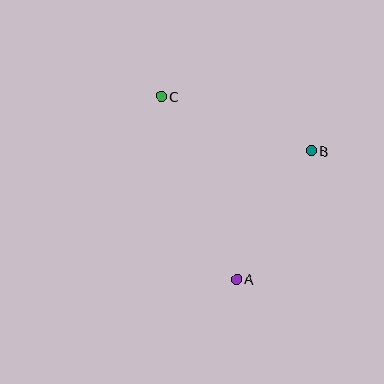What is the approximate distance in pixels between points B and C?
The distance between B and C is approximately 159 pixels.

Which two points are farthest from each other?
Points A and C are farthest from each other.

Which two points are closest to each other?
Points A and B are closest to each other.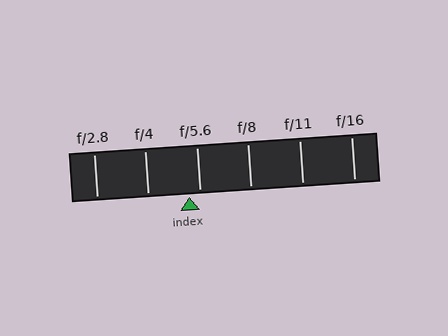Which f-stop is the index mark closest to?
The index mark is closest to f/5.6.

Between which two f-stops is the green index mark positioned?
The index mark is between f/4 and f/5.6.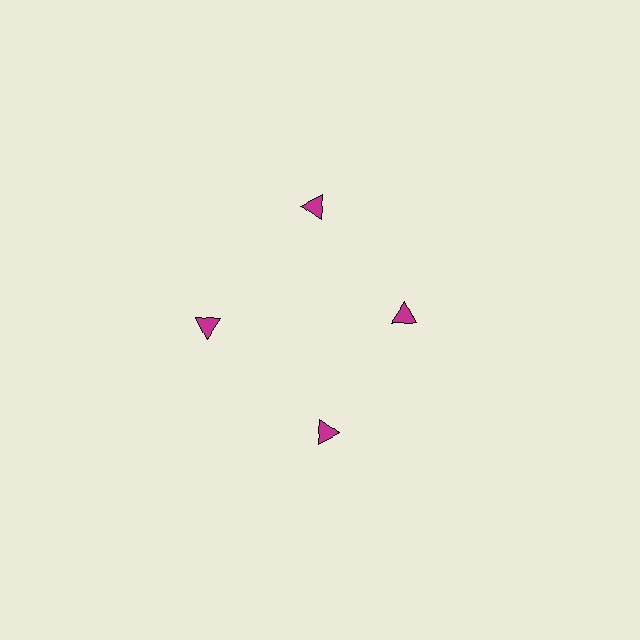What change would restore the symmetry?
The symmetry would be restored by moving it outward, back onto the ring so that all 4 triangles sit at equal angles and equal distance from the center.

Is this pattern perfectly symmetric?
No. The 4 magenta triangles are arranged in a ring, but one element near the 3 o'clock position is pulled inward toward the center, breaking the 4-fold rotational symmetry.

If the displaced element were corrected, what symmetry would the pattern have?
It would have 4-fold rotational symmetry — the pattern would map onto itself every 90 degrees.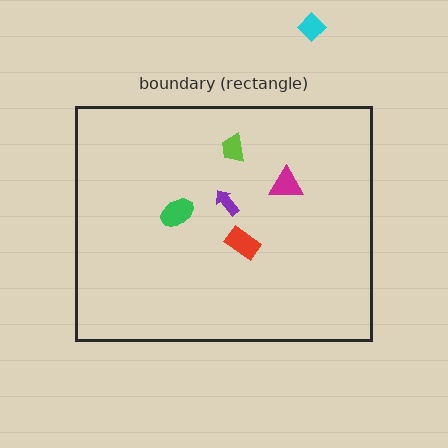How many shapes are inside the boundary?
5 inside, 1 outside.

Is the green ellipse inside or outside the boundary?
Inside.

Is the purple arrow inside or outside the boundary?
Inside.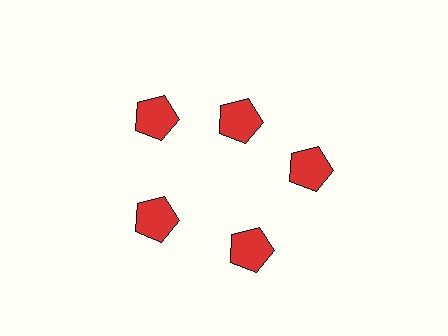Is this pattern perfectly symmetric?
No. The 5 red pentagons are arranged in a ring, but one element near the 1 o'clock position is pulled inward toward the center, breaking the 5-fold rotational symmetry.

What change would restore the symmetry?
The symmetry would be restored by moving it outward, back onto the ring so that all 5 pentagons sit at equal angles and equal distance from the center.